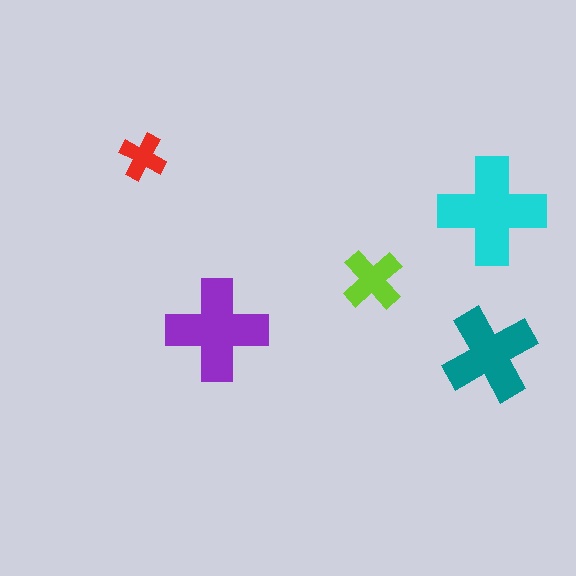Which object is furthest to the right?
The cyan cross is rightmost.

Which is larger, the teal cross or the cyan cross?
The cyan one.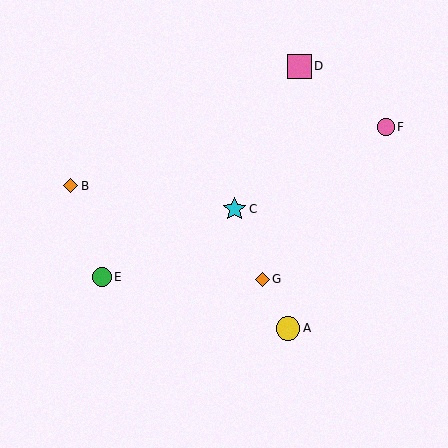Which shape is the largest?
The pink square (labeled D) is the largest.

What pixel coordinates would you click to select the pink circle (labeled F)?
Click at (386, 126) to select the pink circle F.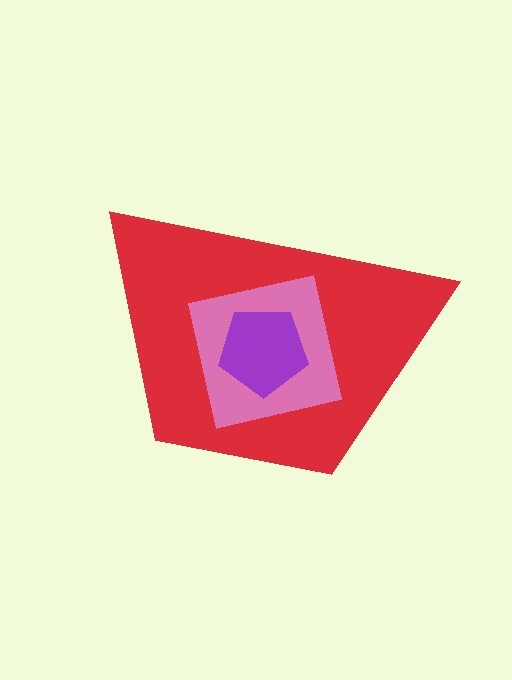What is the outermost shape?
The red trapezoid.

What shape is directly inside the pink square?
The purple pentagon.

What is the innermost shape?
The purple pentagon.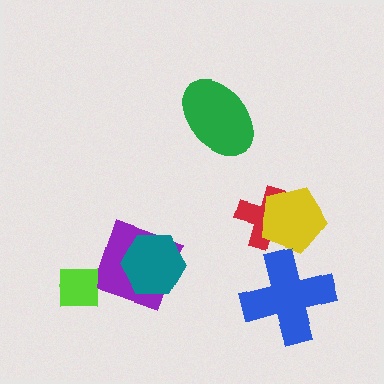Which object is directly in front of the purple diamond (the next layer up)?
The teal hexagon is directly in front of the purple diamond.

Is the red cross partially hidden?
Yes, it is partially covered by another shape.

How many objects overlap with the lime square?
1 object overlaps with the lime square.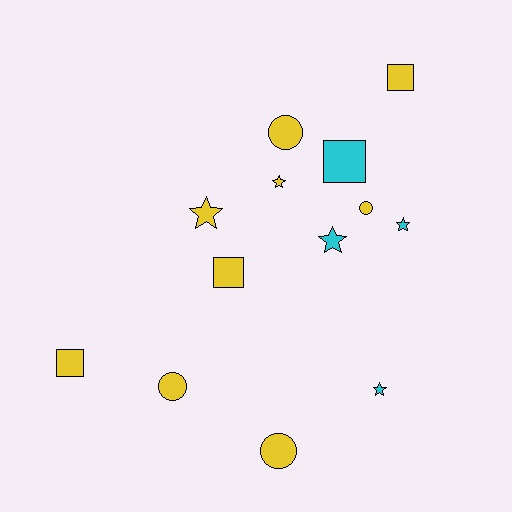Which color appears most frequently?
Yellow, with 9 objects.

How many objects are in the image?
There are 13 objects.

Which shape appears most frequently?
Star, with 5 objects.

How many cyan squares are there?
There is 1 cyan square.